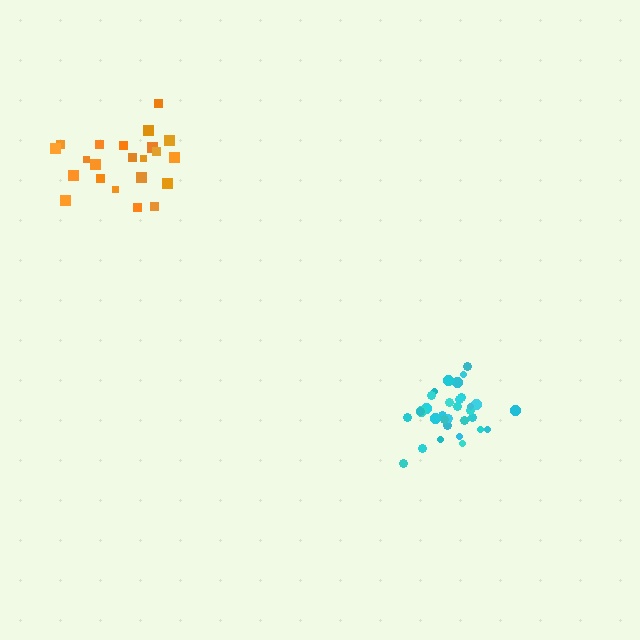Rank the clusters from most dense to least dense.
cyan, orange.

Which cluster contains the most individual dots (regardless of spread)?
Cyan (32).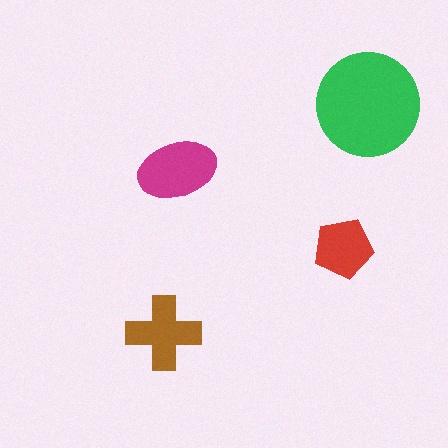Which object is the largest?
The green circle.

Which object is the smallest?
The red pentagon.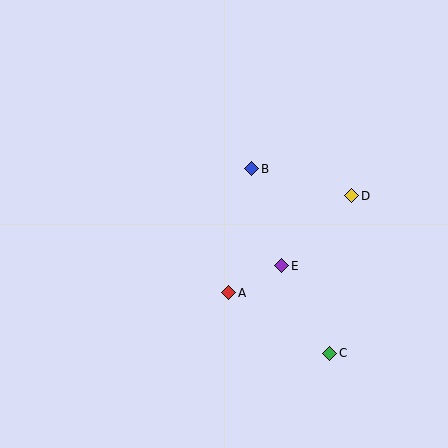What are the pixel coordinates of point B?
Point B is at (252, 169).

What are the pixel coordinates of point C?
Point C is at (330, 353).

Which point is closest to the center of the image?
Point B at (252, 169) is closest to the center.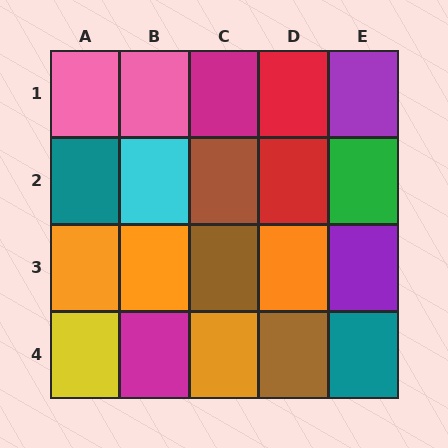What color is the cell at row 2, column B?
Cyan.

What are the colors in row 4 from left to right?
Yellow, magenta, orange, brown, teal.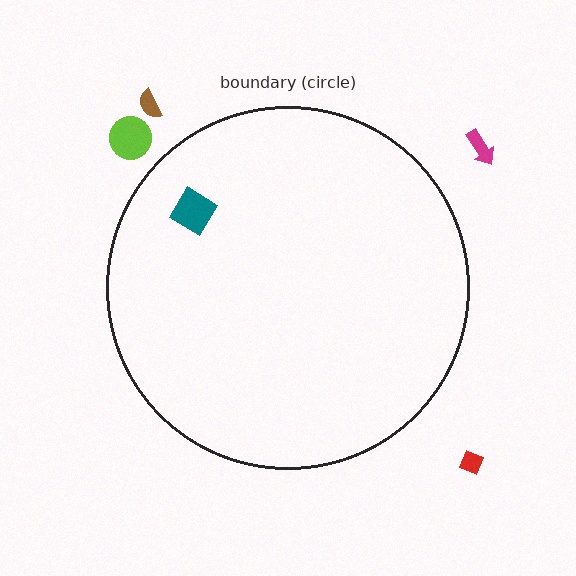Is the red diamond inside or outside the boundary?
Outside.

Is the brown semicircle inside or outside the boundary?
Outside.